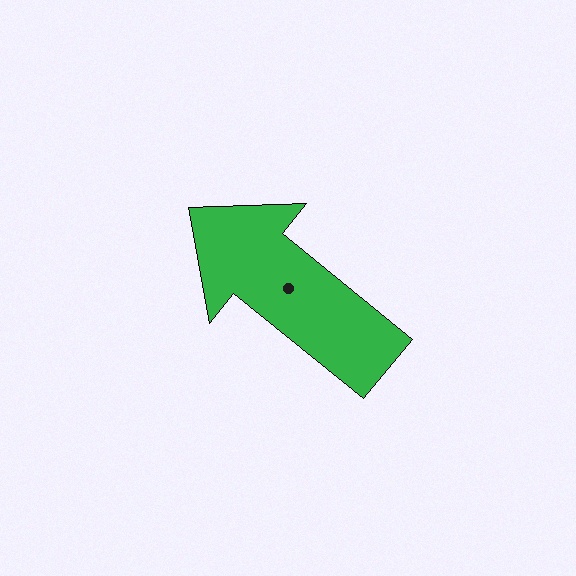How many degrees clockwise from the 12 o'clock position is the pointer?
Approximately 309 degrees.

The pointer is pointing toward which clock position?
Roughly 10 o'clock.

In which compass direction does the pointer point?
Northwest.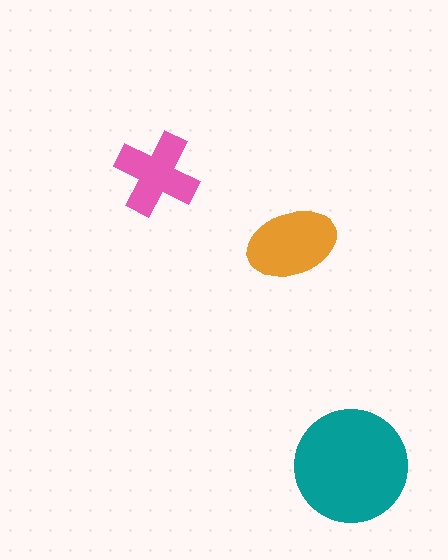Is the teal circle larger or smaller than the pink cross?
Larger.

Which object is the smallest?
The pink cross.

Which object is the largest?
The teal circle.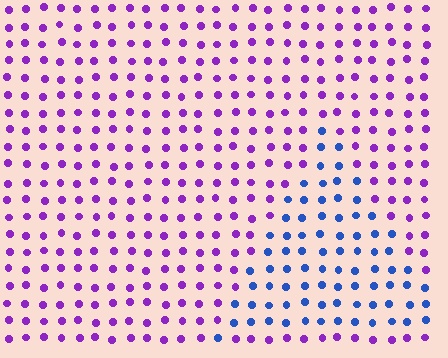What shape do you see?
I see a triangle.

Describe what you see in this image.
The image is filled with small purple elements in a uniform arrangement. A triangle-shaped region is visible where the elements are tinted to a slightly different hue, forming a subtle color boundary.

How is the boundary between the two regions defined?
The boundary is defined purely by a slight shift in hue (about 58 degrees). Spacing, size, and orientation are identical on both sides.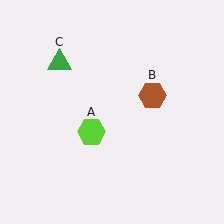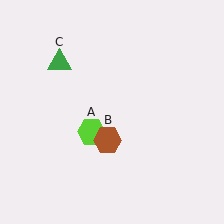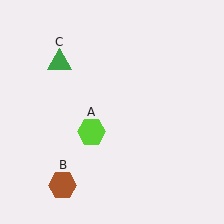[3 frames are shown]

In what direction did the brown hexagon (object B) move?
The brown hexagon (object B) moved down and to the left.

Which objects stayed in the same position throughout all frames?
Lime hexagon (object A) and green triangle (object C) remained stationary.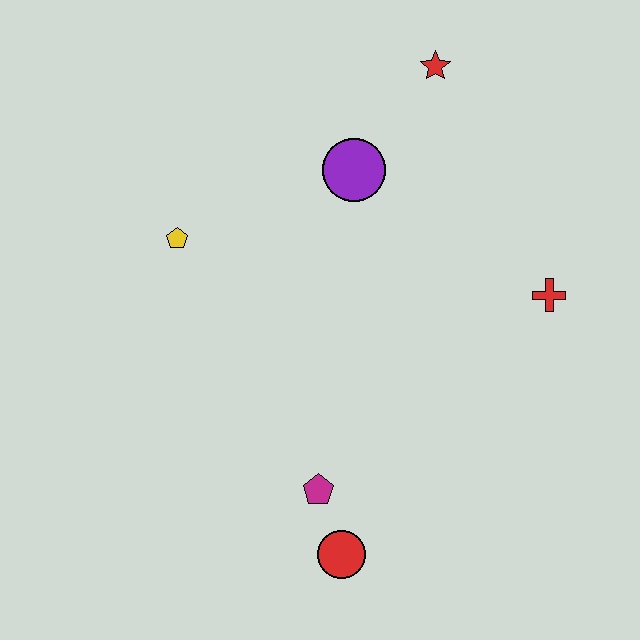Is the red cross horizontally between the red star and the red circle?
No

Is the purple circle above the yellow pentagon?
Yes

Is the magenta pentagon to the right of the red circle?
No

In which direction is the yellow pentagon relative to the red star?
The yellow pentagon is to the left of the red star.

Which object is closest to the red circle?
The magenta pentagon is closest to the red circle.